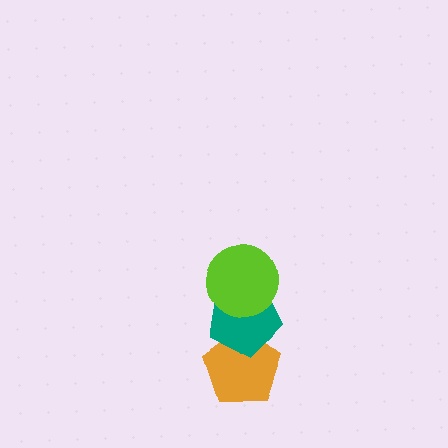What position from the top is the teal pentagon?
The teal pentagon is 2nd from the top.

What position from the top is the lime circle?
The lime circle is 1st from the top.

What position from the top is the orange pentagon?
The orange pentagon is 3rd from the top.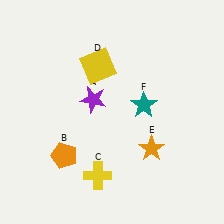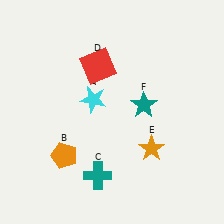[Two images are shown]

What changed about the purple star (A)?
In Image 1, A is purple. In Image 2, it changed to cyan.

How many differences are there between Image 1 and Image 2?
There are 3 differences between the two images.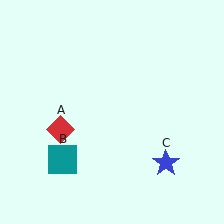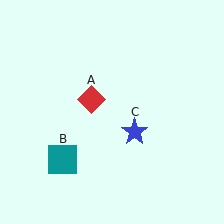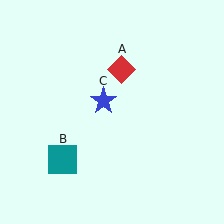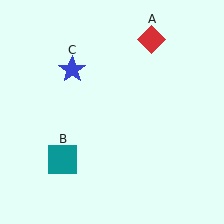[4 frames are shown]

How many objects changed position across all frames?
2 objects changed position: red diamond (object A), blue star (object C).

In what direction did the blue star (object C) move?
The blue star (object C) moved up and to the left.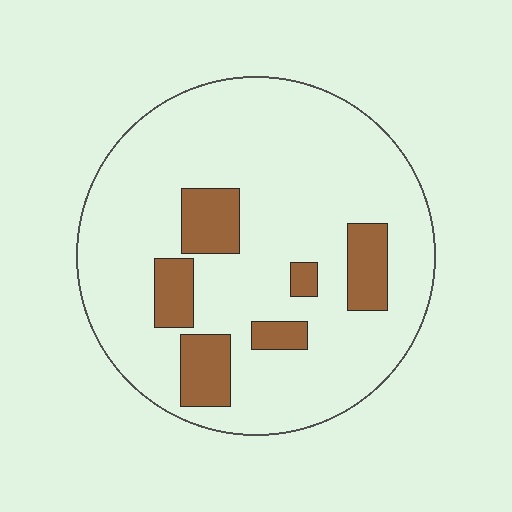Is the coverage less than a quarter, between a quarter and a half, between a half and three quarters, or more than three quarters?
Less than a quarter.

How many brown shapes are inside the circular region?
6.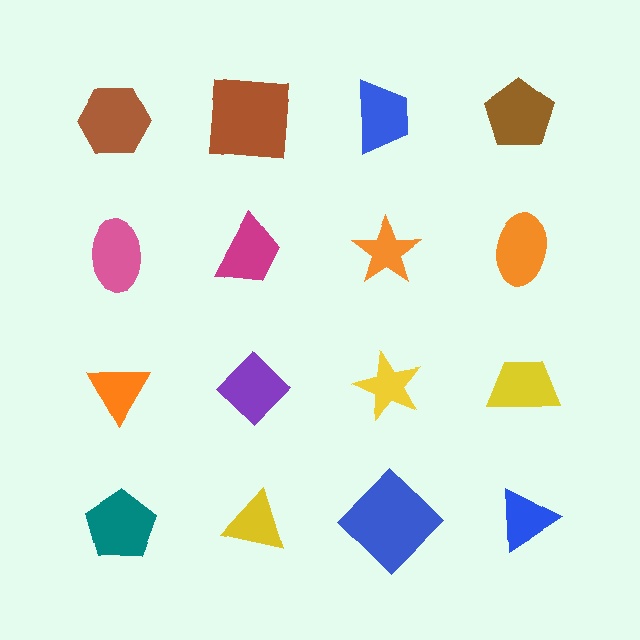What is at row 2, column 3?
An orange star.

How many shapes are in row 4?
4 shapes.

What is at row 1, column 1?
A brown hexagon.